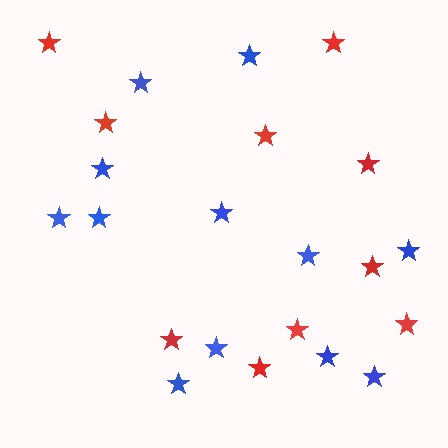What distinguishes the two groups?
There are 2 groups: one group of blue stars (12) and one group of red stars (10).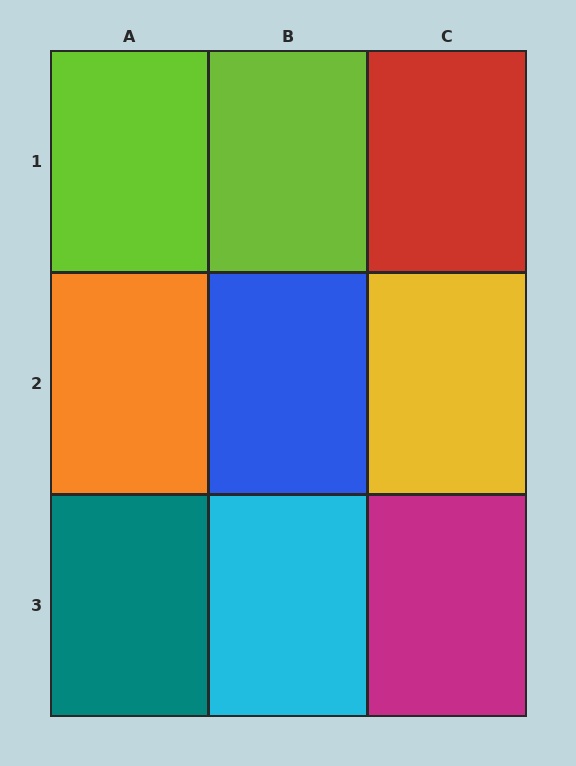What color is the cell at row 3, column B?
Cyan.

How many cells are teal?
1 cell is teal.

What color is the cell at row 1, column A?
Lime.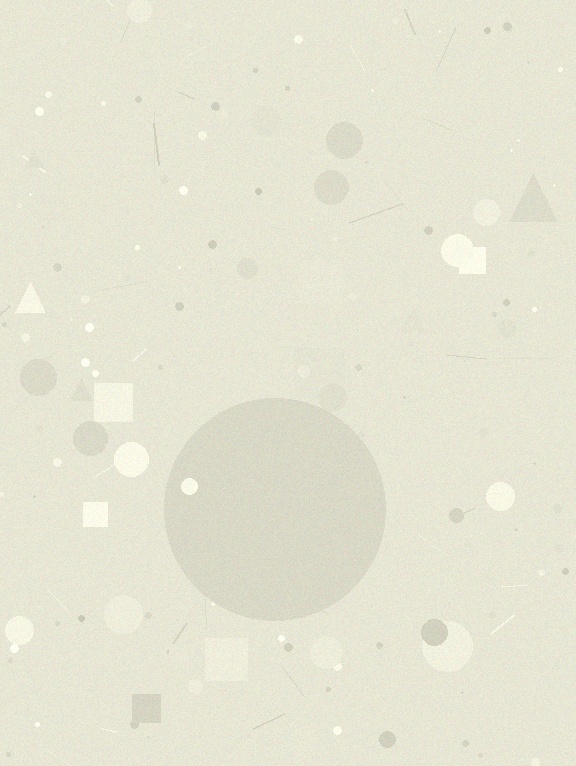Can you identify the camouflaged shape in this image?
The camouflaged shape is a circle.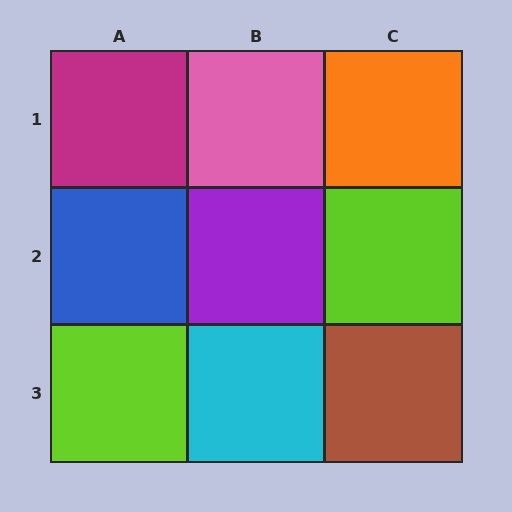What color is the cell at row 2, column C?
Lime.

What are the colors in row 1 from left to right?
Magenta, pink, orange.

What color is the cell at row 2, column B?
Purple.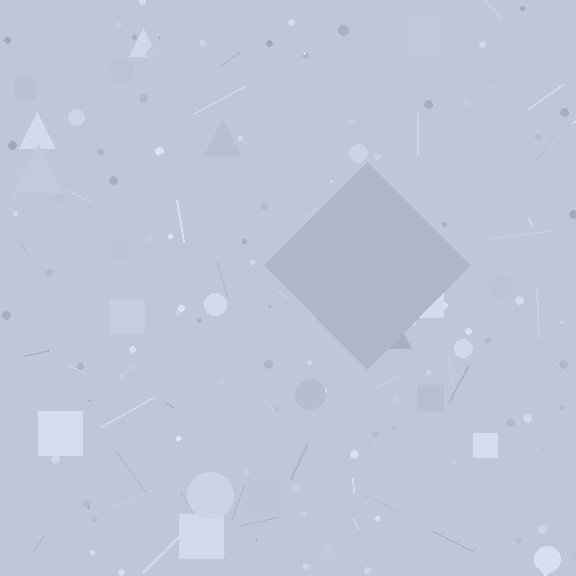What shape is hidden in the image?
A diamond is hidden in the image.